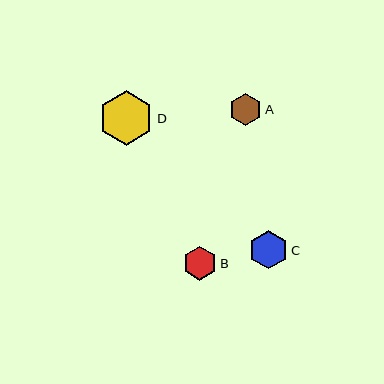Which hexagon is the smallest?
Hexagon A is the smallest with a size of approximately 32 pixels.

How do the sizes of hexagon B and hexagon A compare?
Hexagon B and hexagon A are approximately the same size.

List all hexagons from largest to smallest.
From largest to smallest: D, C, B, A.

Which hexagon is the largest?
Hexagon D is the largest with a size of approximately 54 pixels.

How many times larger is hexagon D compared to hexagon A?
Hexagon D is approximately 1.7 times the size of hexagon A.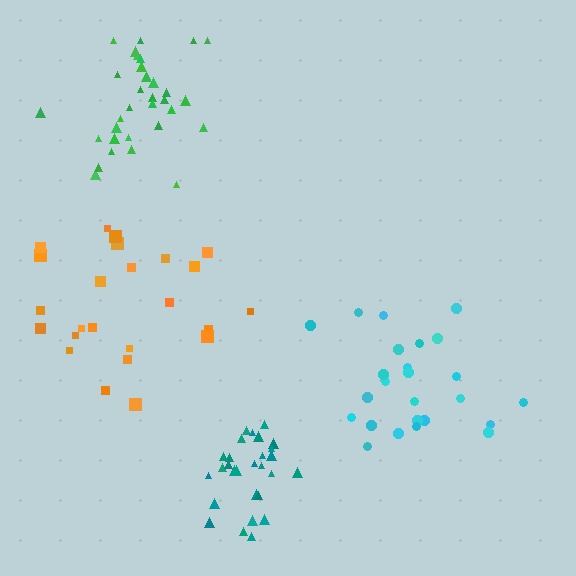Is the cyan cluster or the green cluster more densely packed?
Green.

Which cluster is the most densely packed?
Teal.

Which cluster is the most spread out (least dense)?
Orange.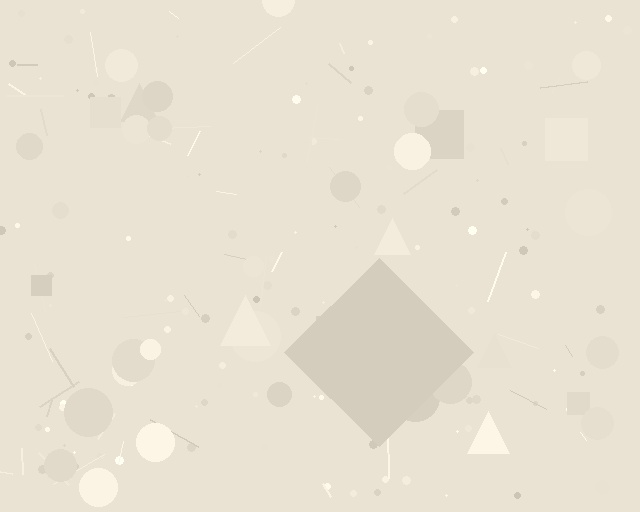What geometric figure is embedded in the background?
A diamond is embedded in the background.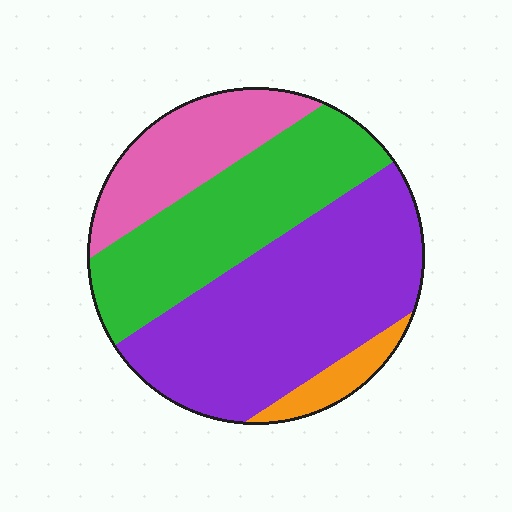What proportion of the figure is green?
Green takes up about one third (1/3) of the figure.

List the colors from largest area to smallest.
From largest to smallest: purple, green, pink, orange.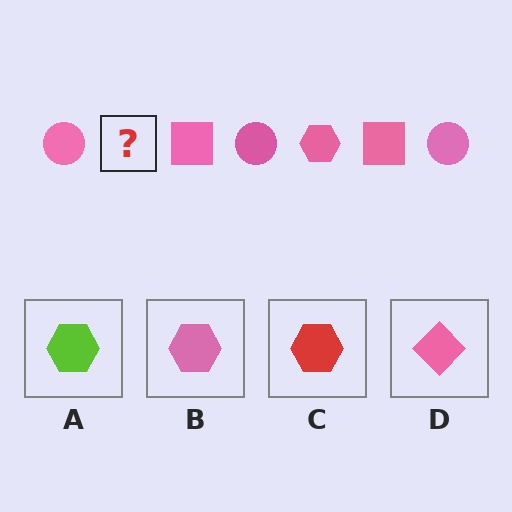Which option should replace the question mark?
Option B.